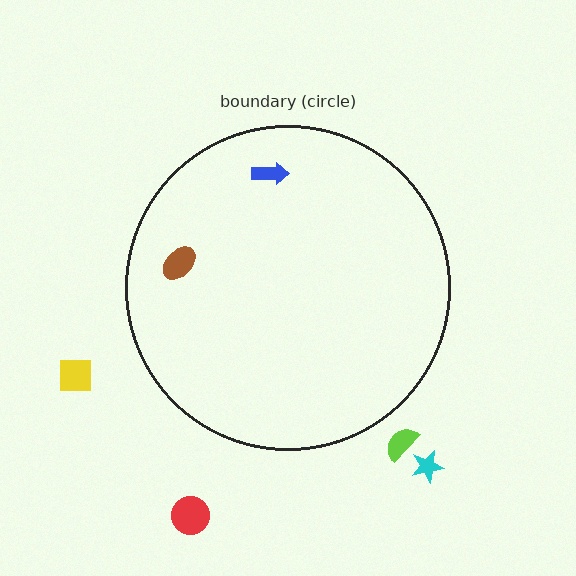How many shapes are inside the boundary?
2 inside, 4 outside.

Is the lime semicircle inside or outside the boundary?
Outside.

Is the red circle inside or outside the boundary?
Outside.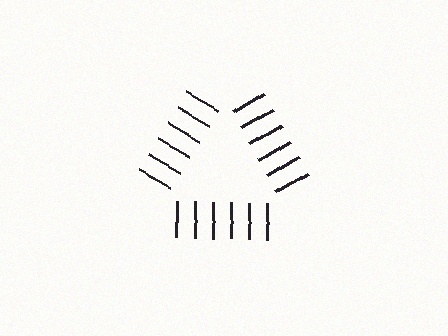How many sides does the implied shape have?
3 sides — the line-ends trace a triangle.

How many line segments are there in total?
18 — 6 along each of the 3 edges.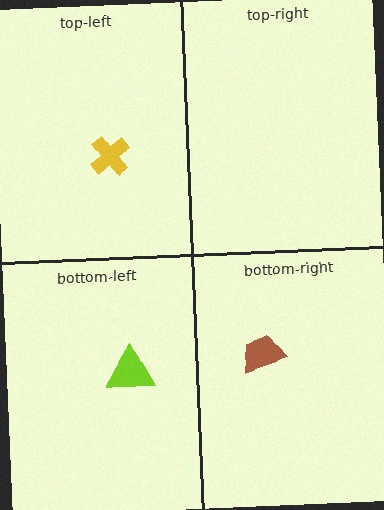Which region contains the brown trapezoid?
The bottom-right region.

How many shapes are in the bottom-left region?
1.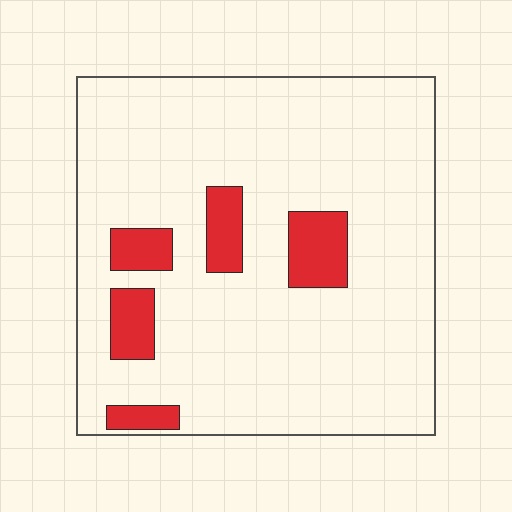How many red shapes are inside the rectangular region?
5.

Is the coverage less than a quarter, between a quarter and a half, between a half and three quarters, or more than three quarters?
Less than a quarter.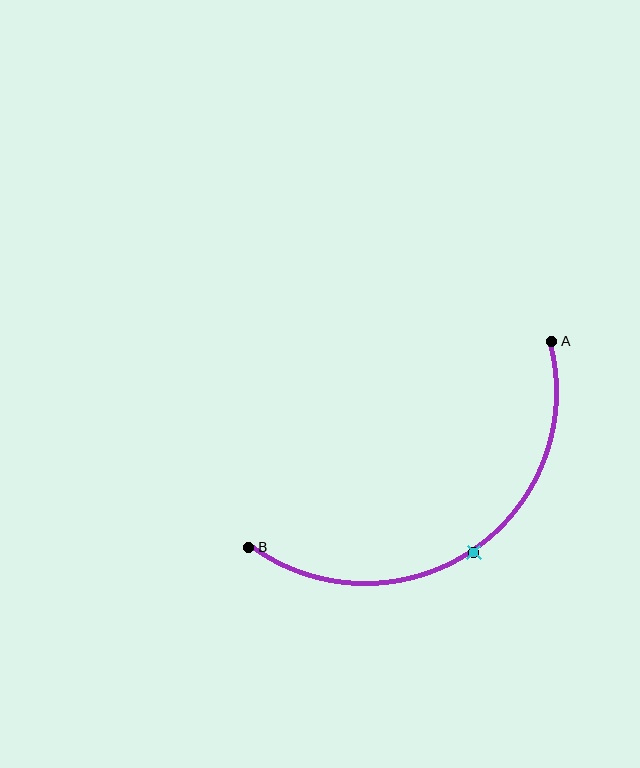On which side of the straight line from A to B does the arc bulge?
The arc bulges below and to the right of the straight line connecting A and B.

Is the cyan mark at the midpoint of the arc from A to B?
Yes. The cyan mark lies on the arc at equal arc-length from both A and B — it is the arc midpoint.